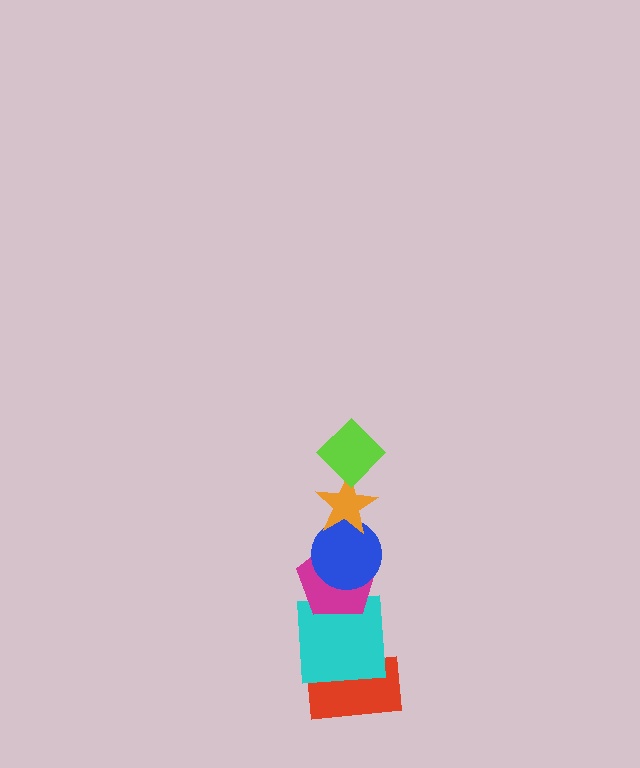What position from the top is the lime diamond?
The lime diamond is 1st from the top.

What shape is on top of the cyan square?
The magenta pentagon is on top of the cyan square.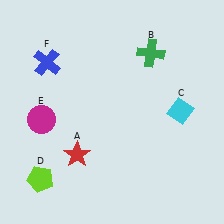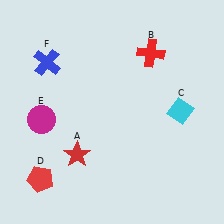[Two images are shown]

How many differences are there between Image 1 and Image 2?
There are 2 differences between the two images.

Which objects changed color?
B changed from green to red. D changed from lime to red.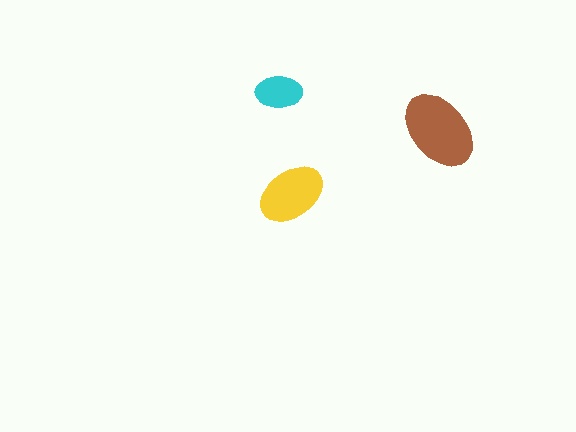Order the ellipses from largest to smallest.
the brown one, the yellow one, the cyan one.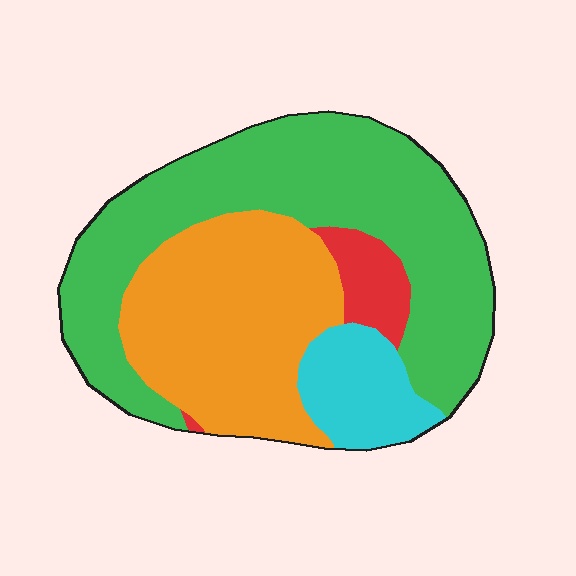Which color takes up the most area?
Green, at roughly 50%.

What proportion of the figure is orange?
Orange takes up about one third (1/3) of the figure.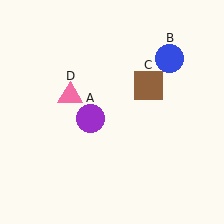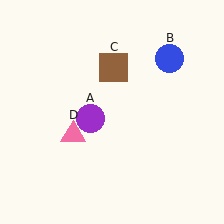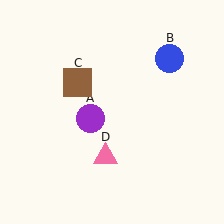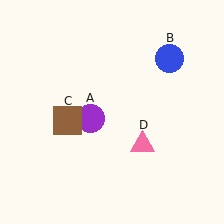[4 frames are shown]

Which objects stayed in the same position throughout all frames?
Purple circle (object A) and blue circle (object B) remained stationary.